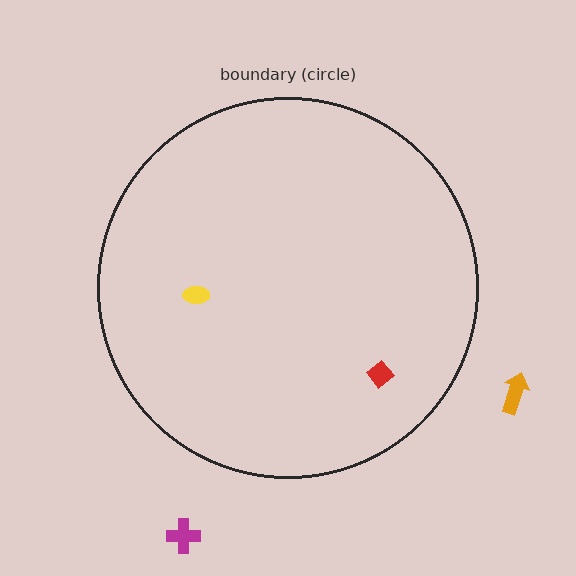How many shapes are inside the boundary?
2 inside, 2 outside.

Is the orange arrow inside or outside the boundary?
Outside.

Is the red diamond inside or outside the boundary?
Inside.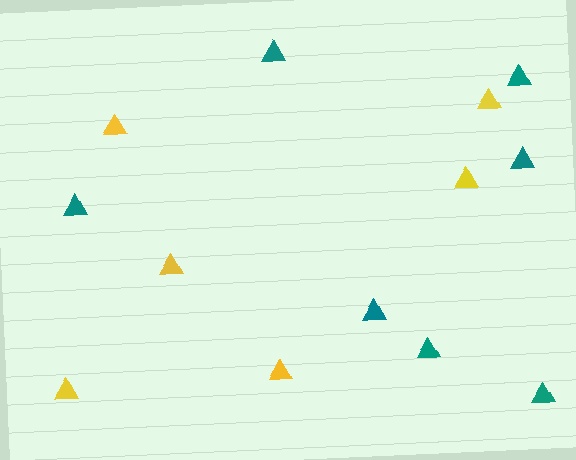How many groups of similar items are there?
There are 2 groups: one group of yellow triangles (6) and one group of teal triangles (7).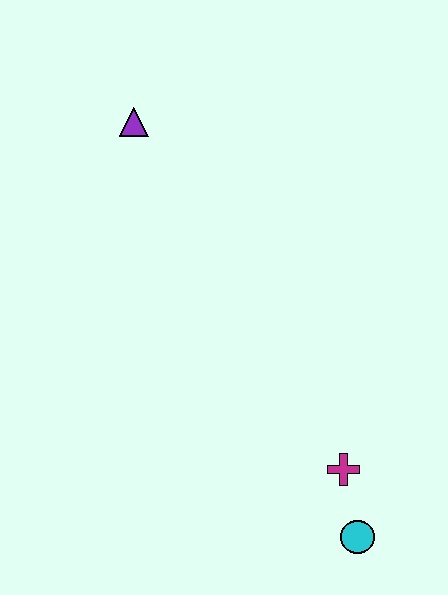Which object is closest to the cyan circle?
The magenta cross is closest to the cyan circle.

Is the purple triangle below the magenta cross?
No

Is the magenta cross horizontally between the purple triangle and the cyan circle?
Yes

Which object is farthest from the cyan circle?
The purple triangle is farthest from the cyan circle.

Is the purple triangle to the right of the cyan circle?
No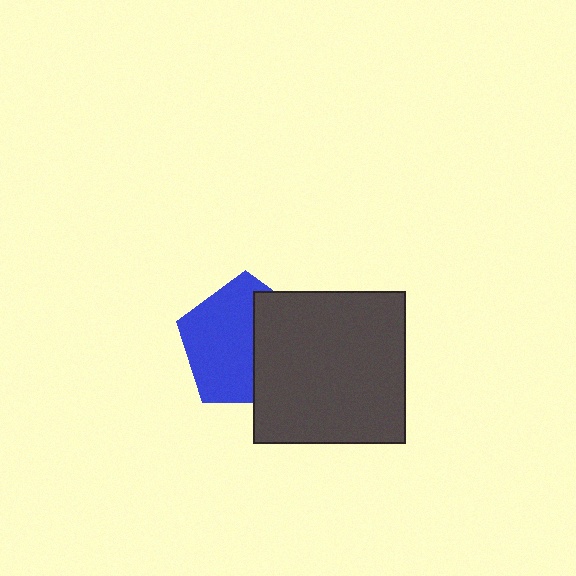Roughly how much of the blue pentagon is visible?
About half of it is visible (roughly 59%).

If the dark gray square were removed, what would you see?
You would see the complete blue pentagon.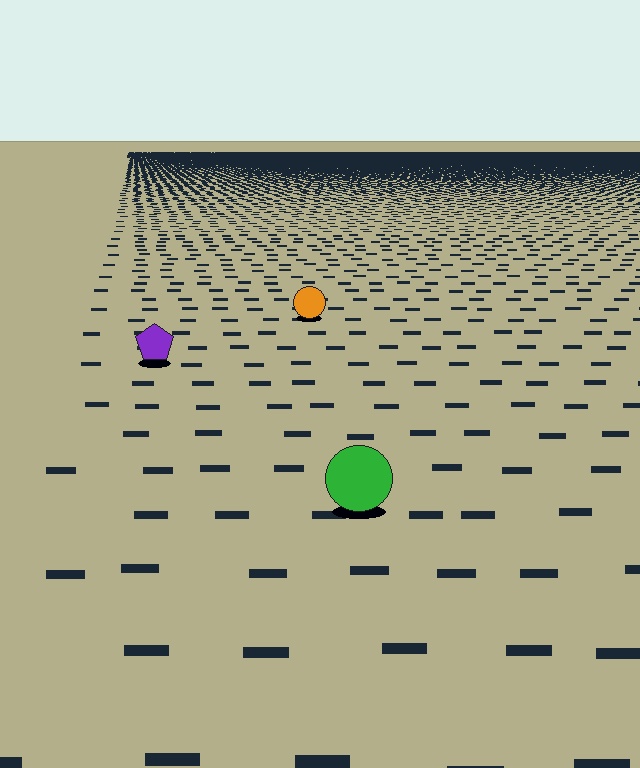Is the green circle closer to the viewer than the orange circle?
Yes. The green circle is closer — you can tell from the texture gradient: the ground texture is coarser near it.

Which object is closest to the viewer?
The green circle is closest. The texture marks near it are larger and more spread out.